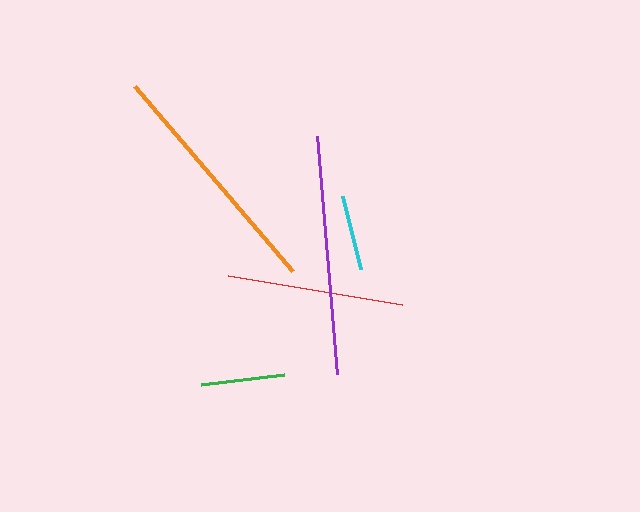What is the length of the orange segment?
The orange segment is approximately 243 pixels long.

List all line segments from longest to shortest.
From longest to shortest: orange, purple, red, green, cyan.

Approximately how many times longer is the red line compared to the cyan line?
The red line is approximately 2.4 times the length of the cyan line.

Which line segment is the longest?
The orange line is the longest at approximately 243 pixels.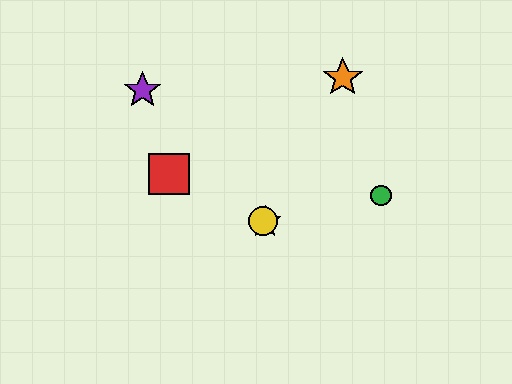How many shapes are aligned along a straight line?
3 shapes (the red square, the blue star, the yellow circle) are aligned along a straight line.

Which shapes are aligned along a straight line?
The red square, the blue star, the yellow circle are aligned along a straight line.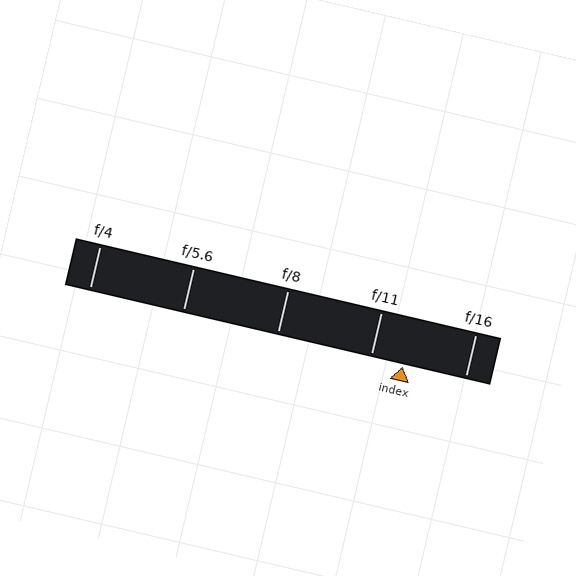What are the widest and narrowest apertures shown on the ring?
The widest aperture shown is f/4 and the narrowest is f/16.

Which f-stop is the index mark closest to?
The index mark is closest to f/11.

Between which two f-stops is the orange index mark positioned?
The index mark is between f/11 and f/16.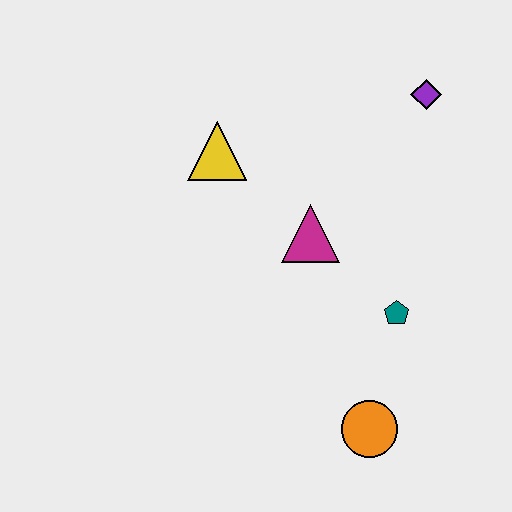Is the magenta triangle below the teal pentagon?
No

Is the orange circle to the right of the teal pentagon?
No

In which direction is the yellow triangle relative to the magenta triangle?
The yellow triangle is to the left of the magenta triangle.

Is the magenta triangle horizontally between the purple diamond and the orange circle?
No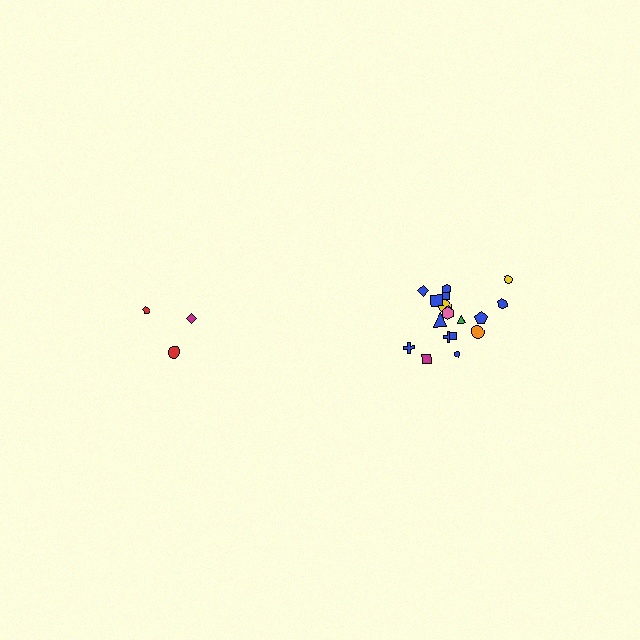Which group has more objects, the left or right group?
The right group.